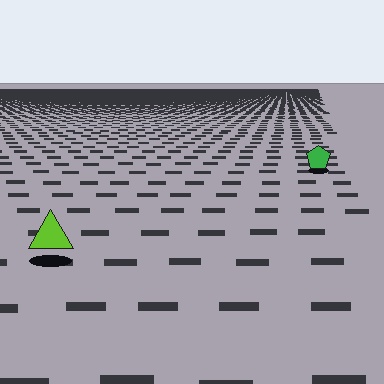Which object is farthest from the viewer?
The green pentagon is farthest from the viewer. It appears smaller and the ground texture around it is denser.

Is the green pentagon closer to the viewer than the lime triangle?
No. The lime triangle is closer — you can tell from the texture gradient: the ground texture is coarser near it.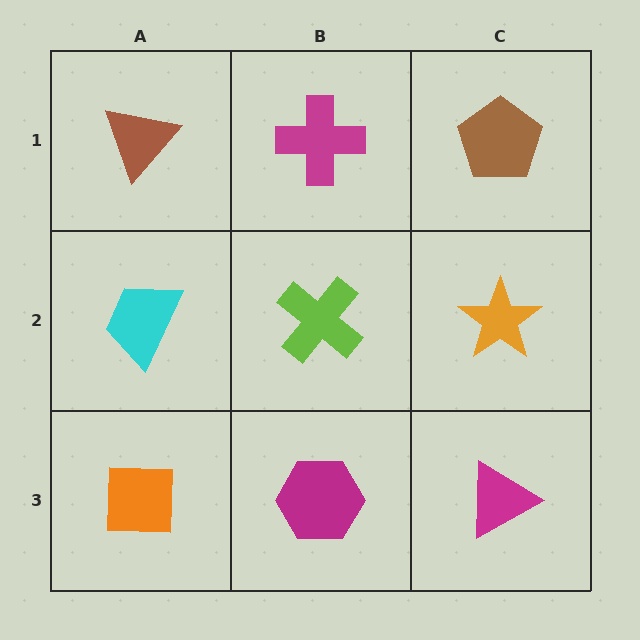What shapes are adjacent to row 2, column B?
A magenta cross (row 1, column B), a magenta hexagon (row 3, column B), a cyan trapezoid (row 2, column A), an orange star (row 2, column C).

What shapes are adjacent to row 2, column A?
A brown triangle (row 1, column A), an orange square (row 3, column A), a lime cross (row 2, column B).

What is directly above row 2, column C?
A brown pentagon.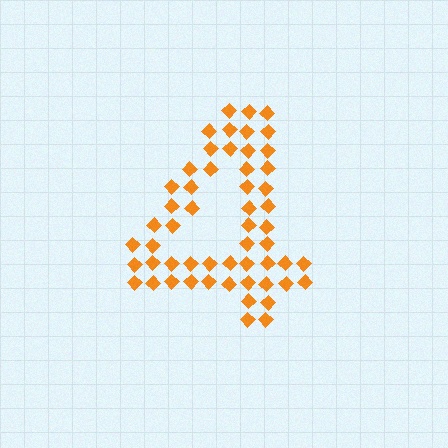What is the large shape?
The large shape is the digit 4.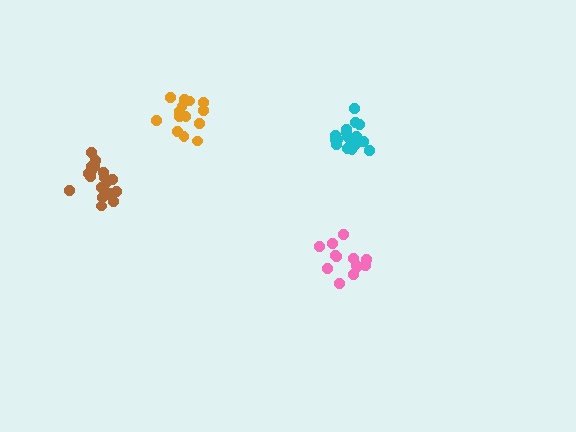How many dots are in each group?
Group 1: 17 dots, Group 2: 14 dots, Group 3: 13 dots, Group 4: 19 dots (63 total).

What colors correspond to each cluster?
The clusters are colored: cyan, orange, pink, brown.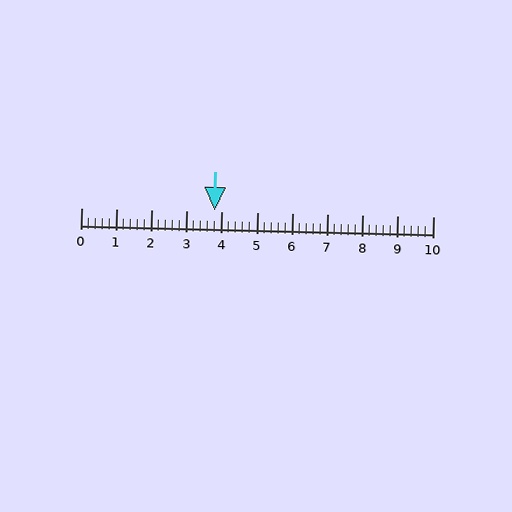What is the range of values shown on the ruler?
The ruler shows values from 0 to 10.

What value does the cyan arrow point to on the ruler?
The cyan arrow points to approximately 3.8.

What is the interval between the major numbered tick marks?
The major tick marks are spaced 1 units apart.